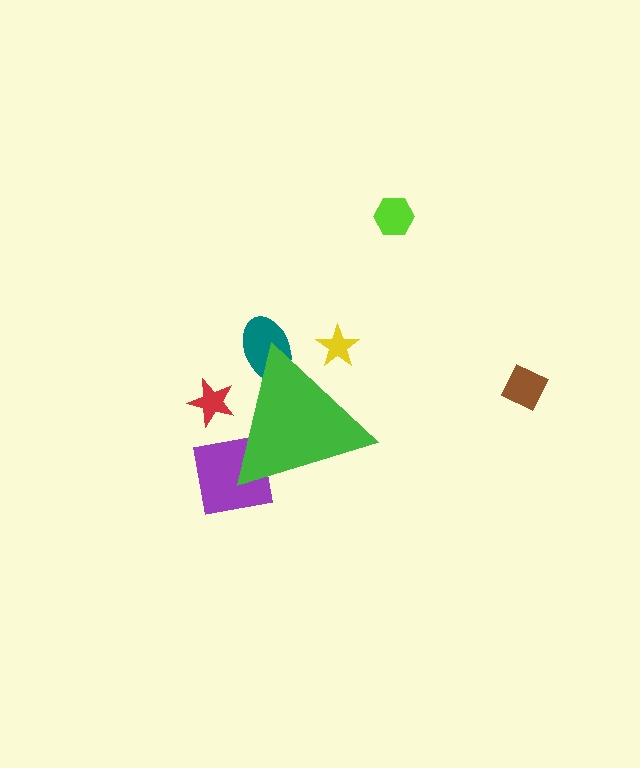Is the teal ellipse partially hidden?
Yes, the teal ellipse is partially hidden behind the green triangle.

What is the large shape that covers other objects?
A green triangle.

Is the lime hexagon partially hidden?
No, the lime hexagon is fully visible.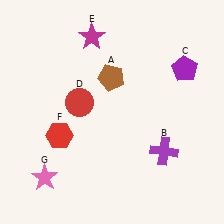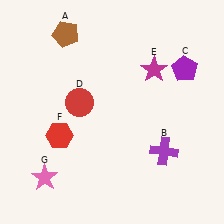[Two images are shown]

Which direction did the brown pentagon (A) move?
The brown pentagon (A) moved left.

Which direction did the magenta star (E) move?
The magenta star (E) moved right.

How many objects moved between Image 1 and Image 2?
2 objects moved between the two images.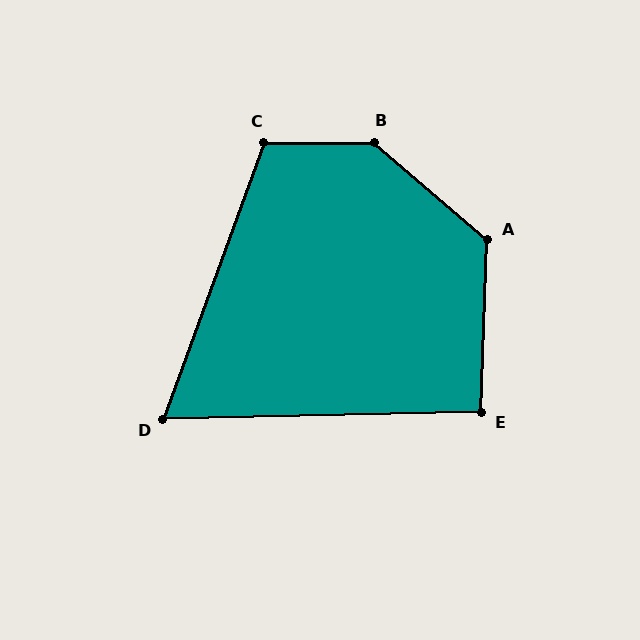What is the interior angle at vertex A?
Approximately 129 degrees (obtuse).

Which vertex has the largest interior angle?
B, at approximately 139 degrees.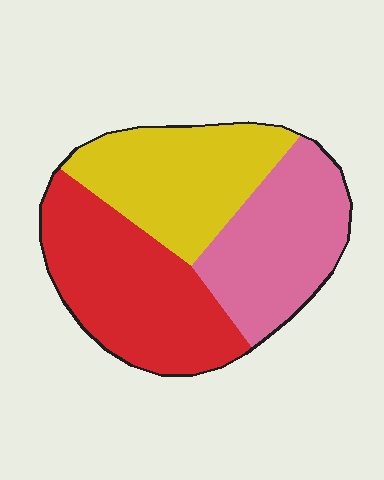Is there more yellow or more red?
Red.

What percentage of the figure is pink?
Pink covers around 30% of the figure.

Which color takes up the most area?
Red, at roughly 40%.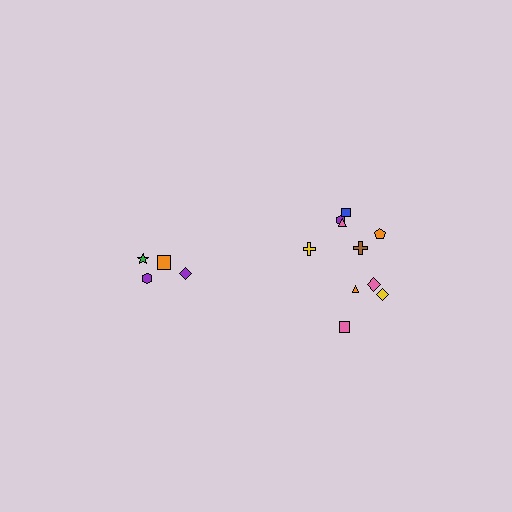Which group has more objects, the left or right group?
The right group.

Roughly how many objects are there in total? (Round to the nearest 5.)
Roughly 15 objects in total.